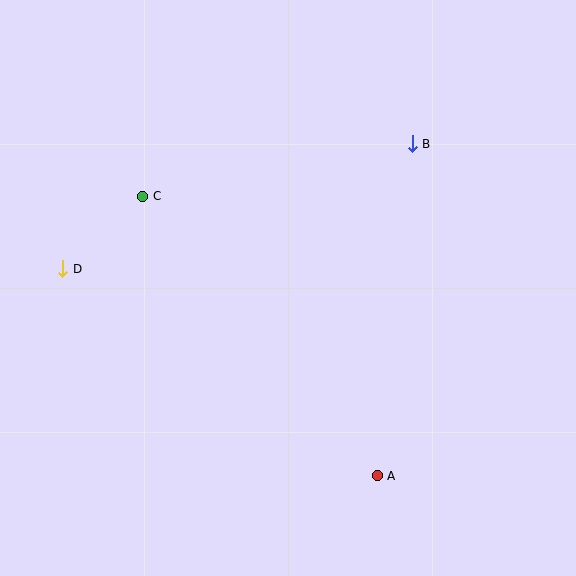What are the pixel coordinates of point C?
Point C is at (143, 196).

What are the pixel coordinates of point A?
Point A is at (377, 476).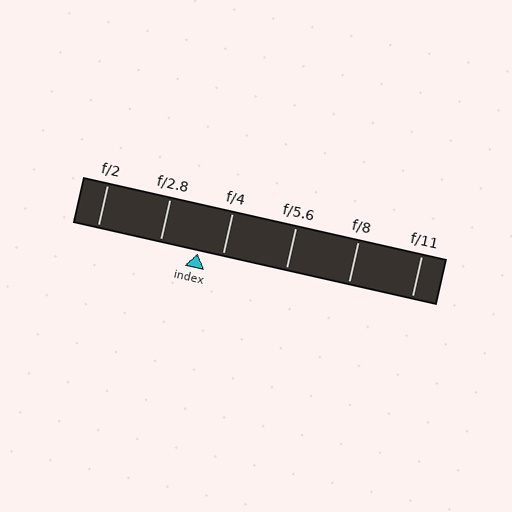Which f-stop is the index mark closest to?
The index mark is closest to f/4.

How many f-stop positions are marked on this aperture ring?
There are 6 f-stop positions marked.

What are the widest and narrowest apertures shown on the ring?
The widest aperture shown is f/2 and the narrowest is f/11.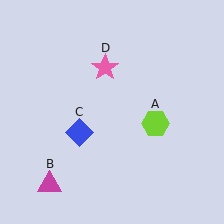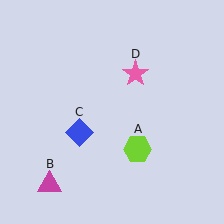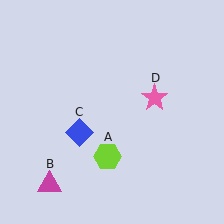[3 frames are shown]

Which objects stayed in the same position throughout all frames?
Magenta triangle (object B) and blue diamond (object C) remained stationary.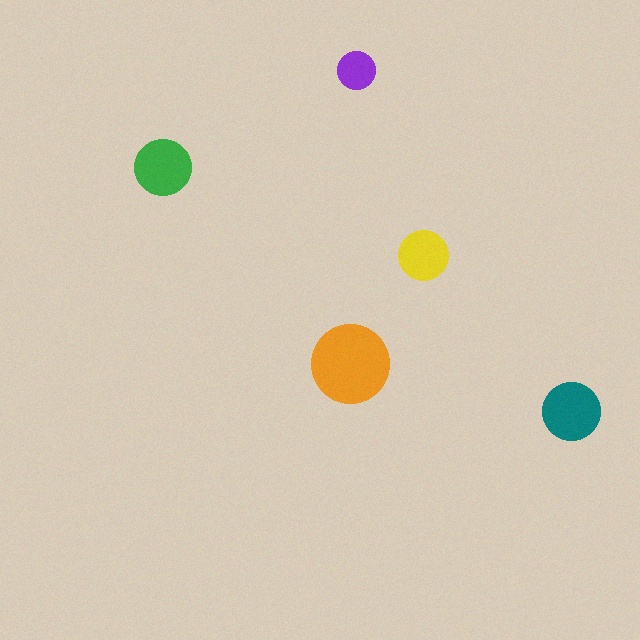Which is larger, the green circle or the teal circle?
The teal one.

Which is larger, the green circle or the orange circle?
The orange one.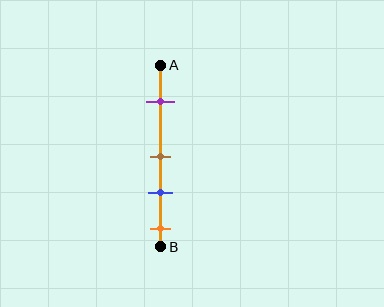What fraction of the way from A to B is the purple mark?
The purple mark is approximately 20% (0.2) of the way from A to B.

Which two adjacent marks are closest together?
The brown and blue marks are the closest adjacent pair.